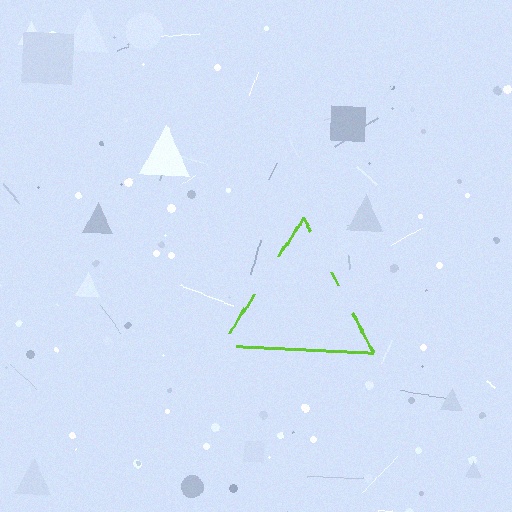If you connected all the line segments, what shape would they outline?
They would outline a triangle.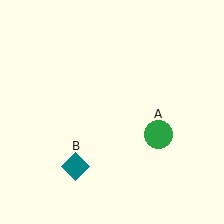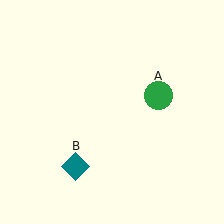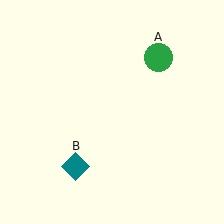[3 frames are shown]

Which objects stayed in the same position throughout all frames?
Teal diamond (object B) remained stationary.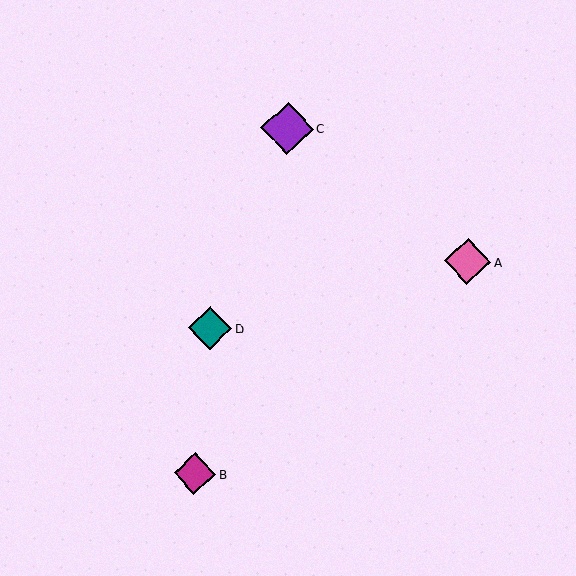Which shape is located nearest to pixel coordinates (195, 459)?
The magenta diamond (labeled B) at (195, 474) is nearest to that location.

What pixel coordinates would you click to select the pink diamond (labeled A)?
Click at (467, 261) to select the pink diamond A.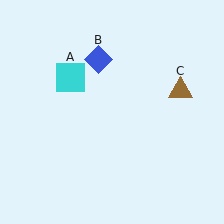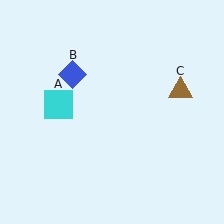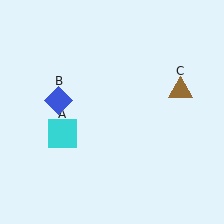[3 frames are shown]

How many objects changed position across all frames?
2 objects changed position: cyan square (object A), blue diamond (object B).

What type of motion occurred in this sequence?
The cyan square (object A), blue diamond (object B) rotated counterclockwise around the center of the scene.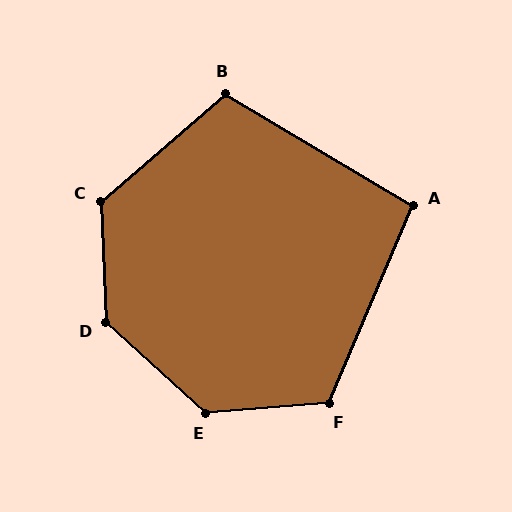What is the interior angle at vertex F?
Approximately 117 degrees (obtuse).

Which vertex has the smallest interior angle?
A, at approximately 98 degrees.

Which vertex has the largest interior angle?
D, at approximately 134 degrees.